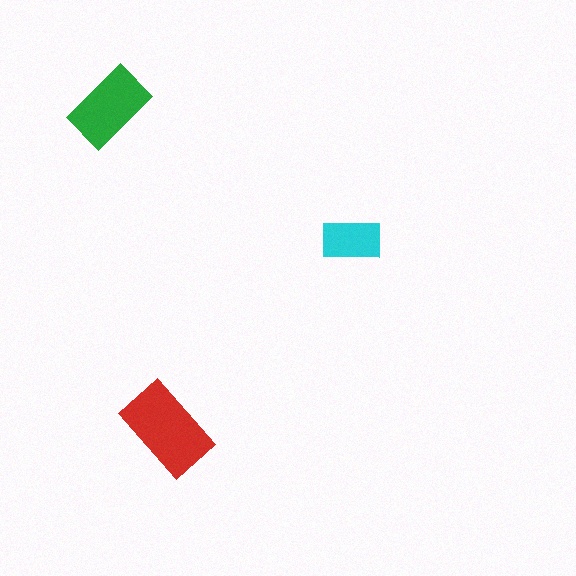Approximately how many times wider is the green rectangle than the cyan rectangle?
About 1.5 times wider.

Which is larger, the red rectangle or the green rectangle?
The red one.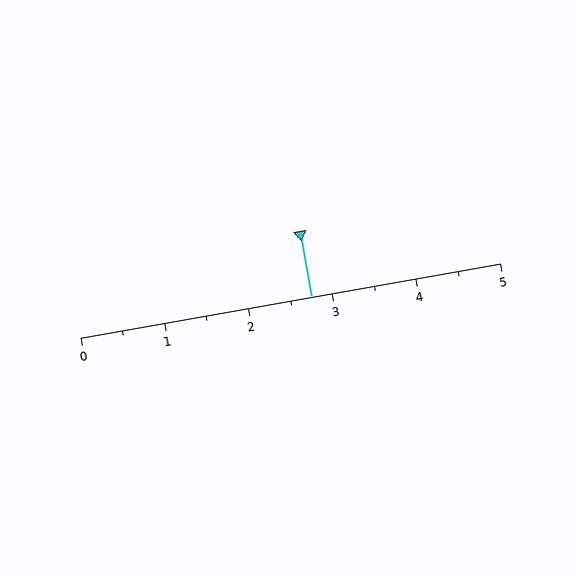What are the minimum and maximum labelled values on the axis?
The axis runs from 0 to 5.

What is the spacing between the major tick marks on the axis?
The major ticks are spaced 1 apart.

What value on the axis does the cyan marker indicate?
The marker indicates approximately 2.8.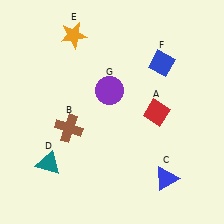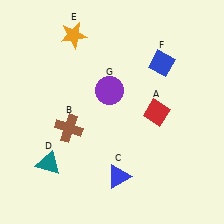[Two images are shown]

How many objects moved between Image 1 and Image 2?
1 object moved between the two images.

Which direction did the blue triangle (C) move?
The blue triangle (C) moved left.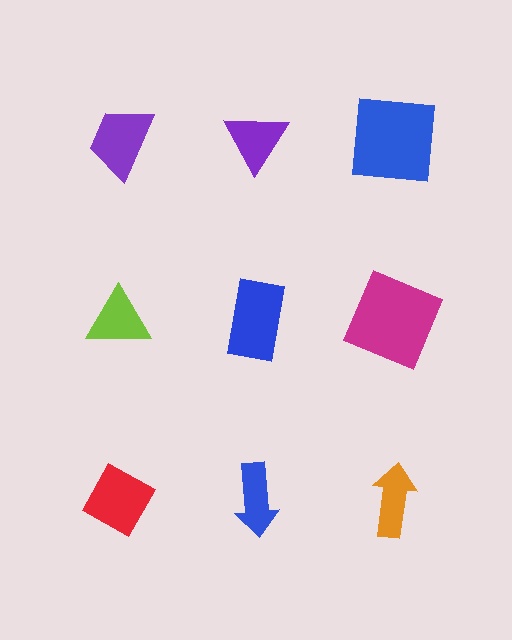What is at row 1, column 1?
A purple trapezoid.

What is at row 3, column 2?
A blue arrow.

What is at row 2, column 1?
A lime triangle.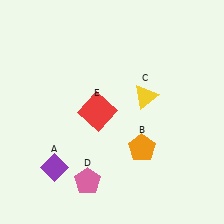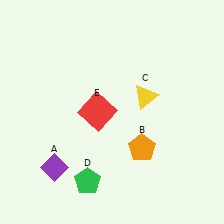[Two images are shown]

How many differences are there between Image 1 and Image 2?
There is 1 difference between the two images.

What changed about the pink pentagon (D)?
In Image 1, D is pink. In Image 2, it changed to green.